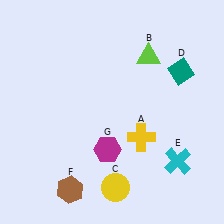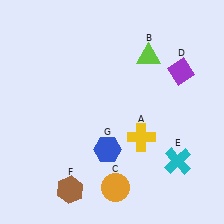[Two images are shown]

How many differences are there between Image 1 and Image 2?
There are 3 differences between the two images.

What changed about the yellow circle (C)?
In Image 1, C is yellow. In Image 2, it changed to orange.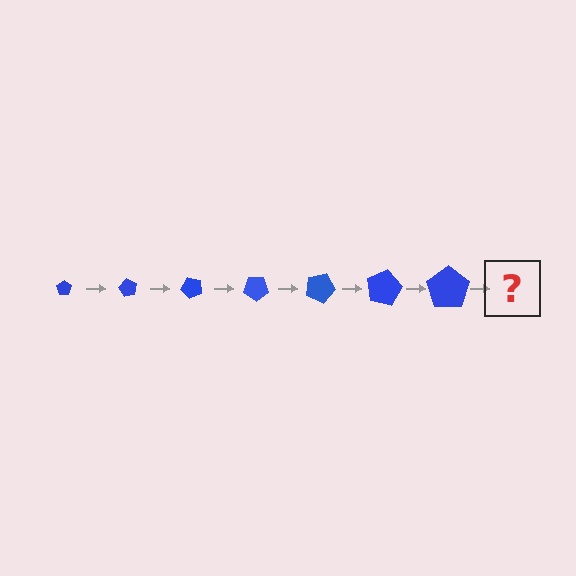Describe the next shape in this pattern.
It should be a pentagon, larger than the previous one and rotated 420 degrees from the start.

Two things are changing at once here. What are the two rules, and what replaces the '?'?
The two rules are that the pentagon grows larger each step and it rotates 60 degrees each step. The '?' should be a pentagon, larger than the previous one and rotated 420 degrees from the start.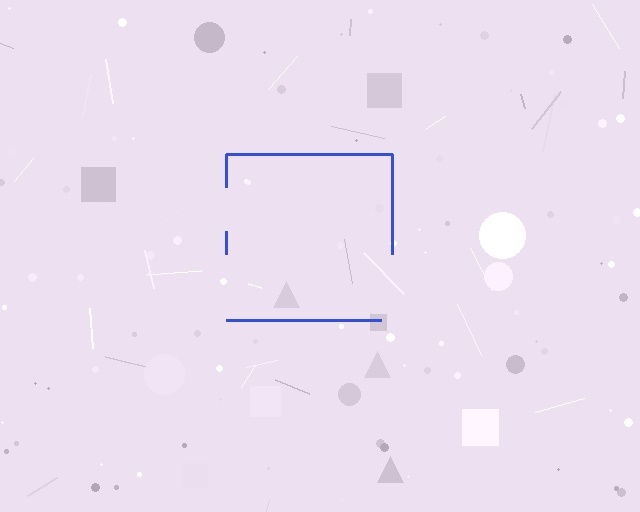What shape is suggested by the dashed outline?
The dashed outline suggests a square.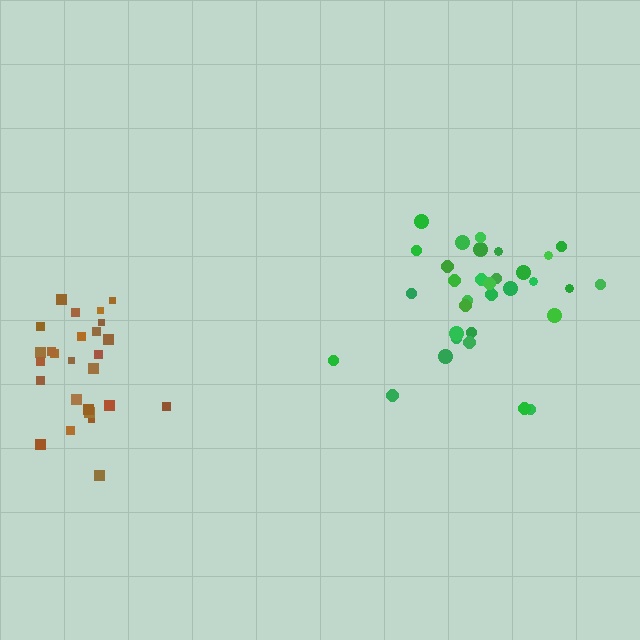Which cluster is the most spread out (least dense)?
Green.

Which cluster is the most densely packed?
Brown.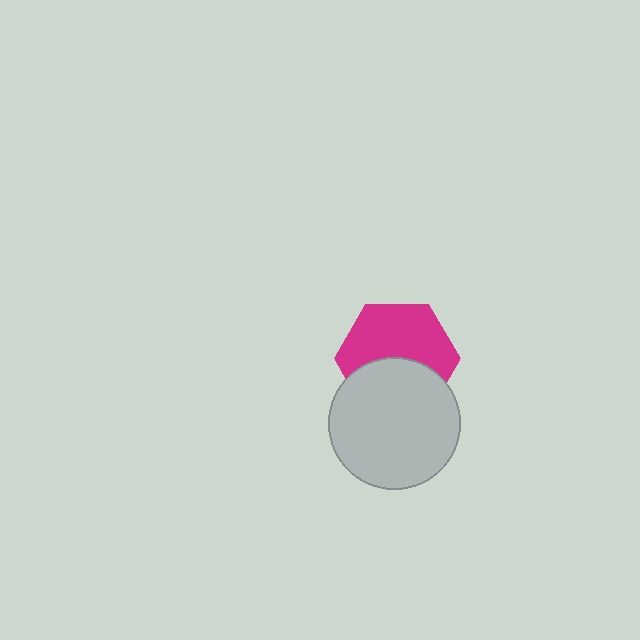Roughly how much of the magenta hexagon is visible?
About half of it is visible (roughly 58%).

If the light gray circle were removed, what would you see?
You would see the complete magenta hexagon.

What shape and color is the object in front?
The object in front is a light gray circle.